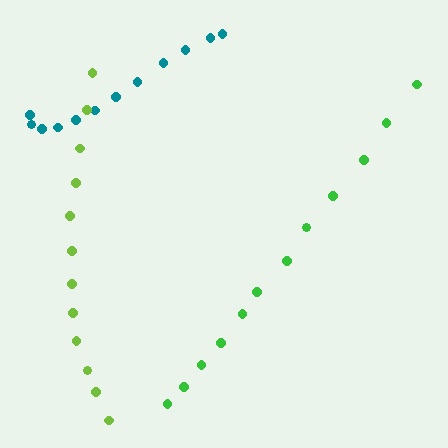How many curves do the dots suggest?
There are 3 distinct paths.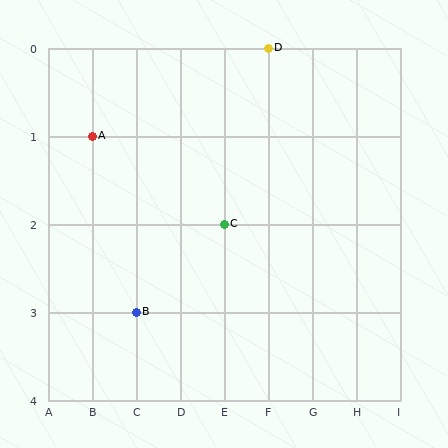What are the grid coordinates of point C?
Point C is at grid coordinates (E, 2).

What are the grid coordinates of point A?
Point A is at grid coordinates (B, 1).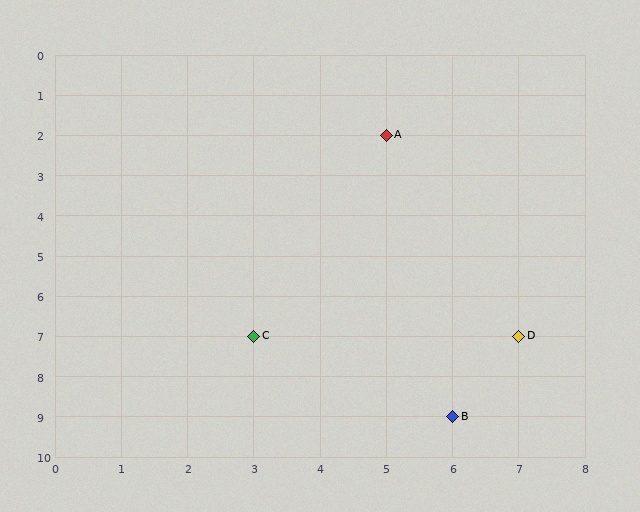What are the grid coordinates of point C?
Point C is at grid coordinates (3, 7).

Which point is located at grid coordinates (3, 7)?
Point C is at (3, 7).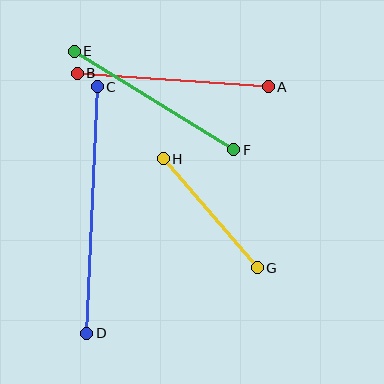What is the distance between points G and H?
The distance is approximately 144 pixels.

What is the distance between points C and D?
The distance is approximately 247 pixels.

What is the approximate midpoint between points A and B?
The midpoint is at approximately (173, 80) pixels.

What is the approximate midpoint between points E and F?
The midpoint is at approximately (154, 101) pixels.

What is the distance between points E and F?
The distance is approximately 188 pixels.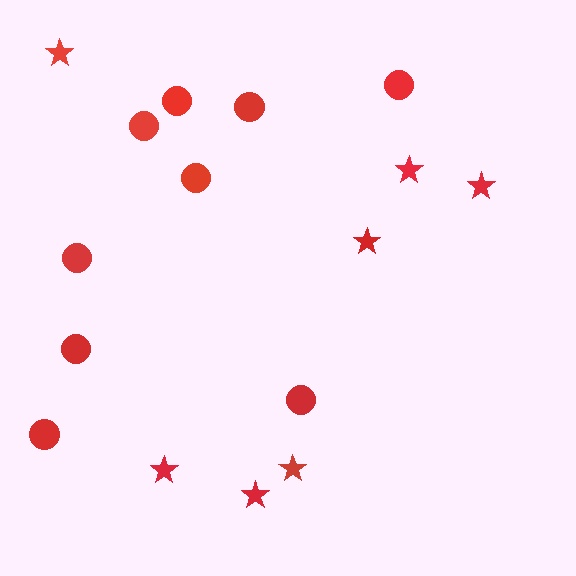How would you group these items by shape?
There are 2 groups: one group of circles (9) and one group of stars (7).